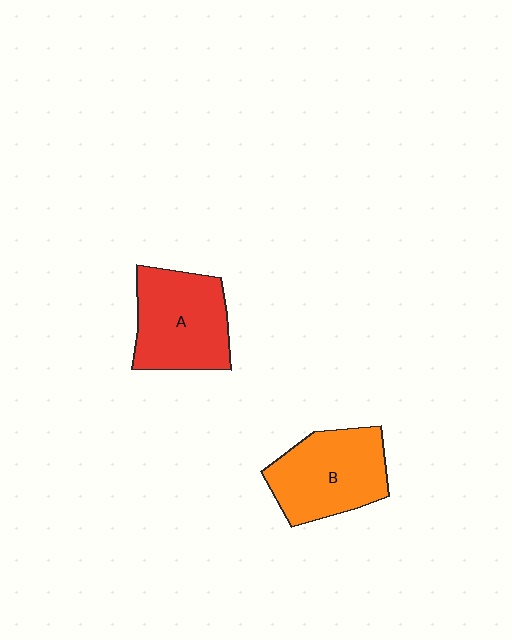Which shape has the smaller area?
Shape A (red).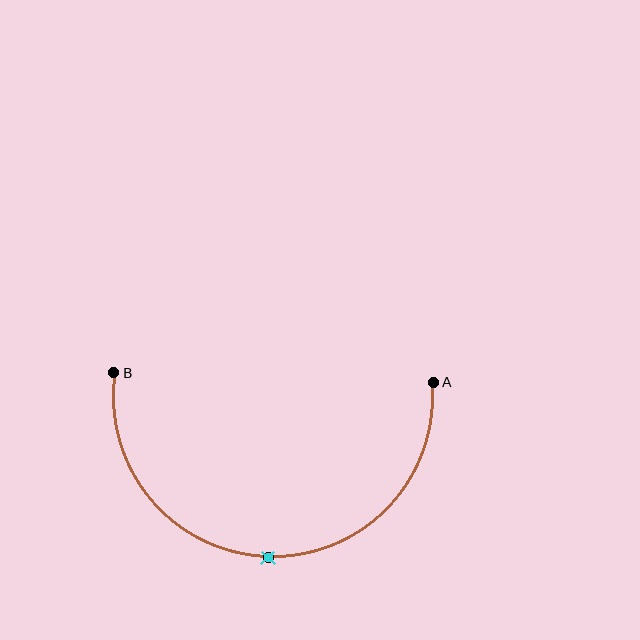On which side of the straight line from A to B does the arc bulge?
The arc bulges below the straight line connecting A and B.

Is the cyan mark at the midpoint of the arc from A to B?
Yes. The cyan mark lies on the arc at equal arc-length from both A and B — it is the arc midpoint.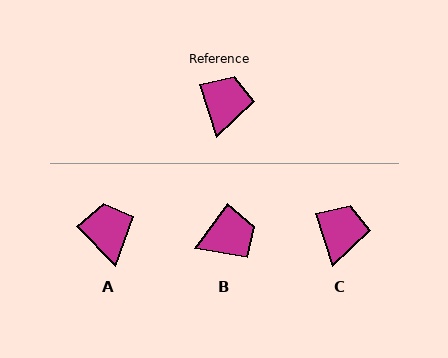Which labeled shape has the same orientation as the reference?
C.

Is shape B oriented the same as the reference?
No, it is off by about 53 degrees.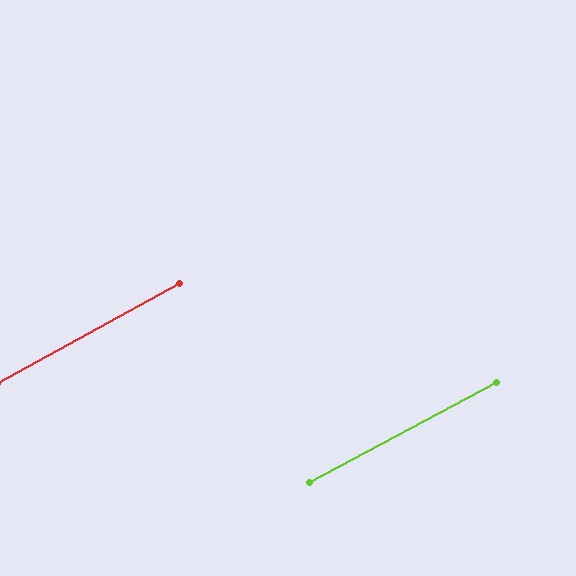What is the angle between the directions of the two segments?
Approximately 1 degree.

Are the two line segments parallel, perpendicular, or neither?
Parallel — their directions differ by only 0.7°.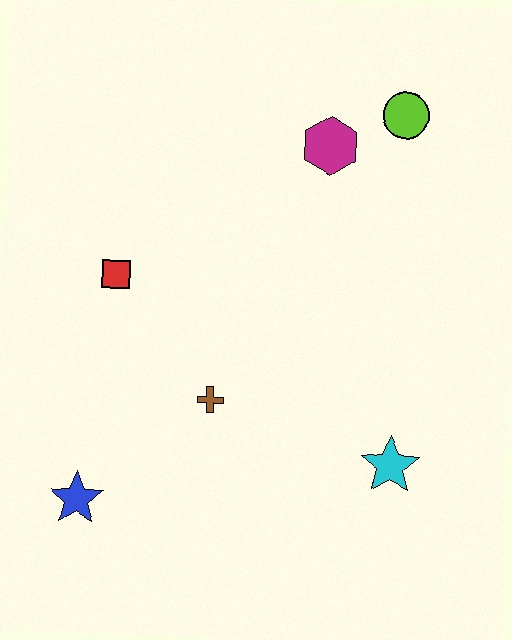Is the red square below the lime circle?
Yes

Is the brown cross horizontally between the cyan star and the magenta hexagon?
No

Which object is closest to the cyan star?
The brown cross is closest to the cyan star.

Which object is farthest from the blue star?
The lime circle is farthest from the blue star.